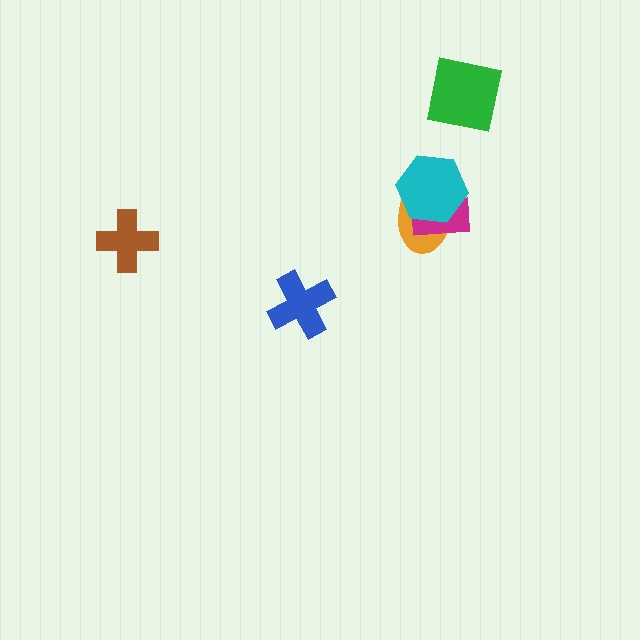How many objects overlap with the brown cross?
0 objects overlap with the brown cross.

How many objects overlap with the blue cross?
0 objects overlap with the blue cross.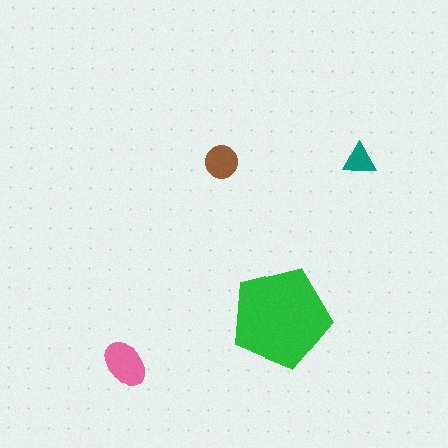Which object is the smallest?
The teal triangle.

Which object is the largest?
The green pentagon.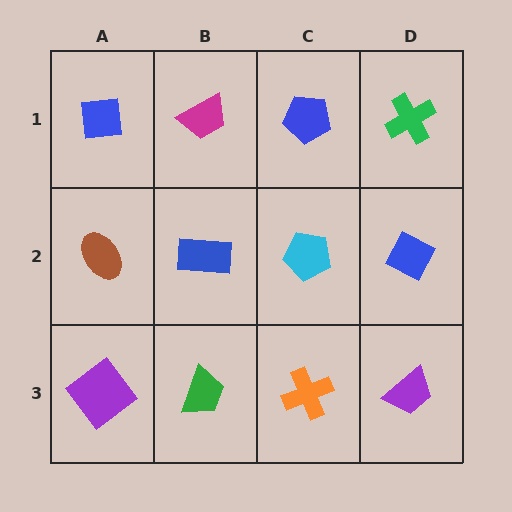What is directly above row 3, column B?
A blue rectangle.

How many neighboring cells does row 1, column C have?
3.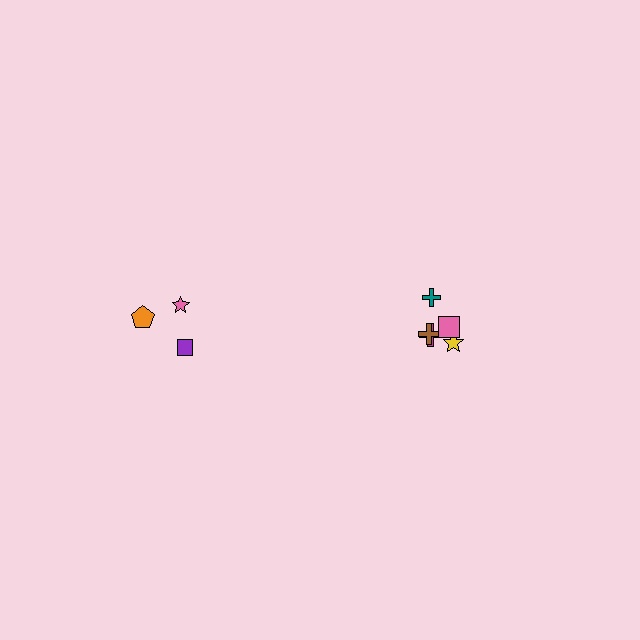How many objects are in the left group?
There are 3 objects.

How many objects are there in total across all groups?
There are 8 objects.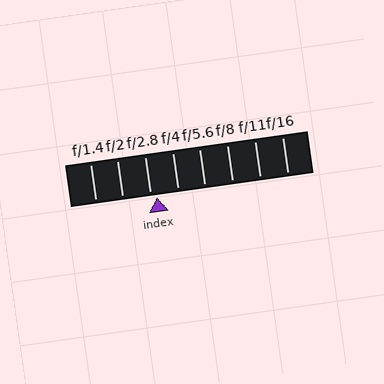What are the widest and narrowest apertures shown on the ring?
The widest aperture shown is f/1.4 and the narrowest is f/16.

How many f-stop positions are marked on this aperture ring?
There are 8 f-stop positions marked.